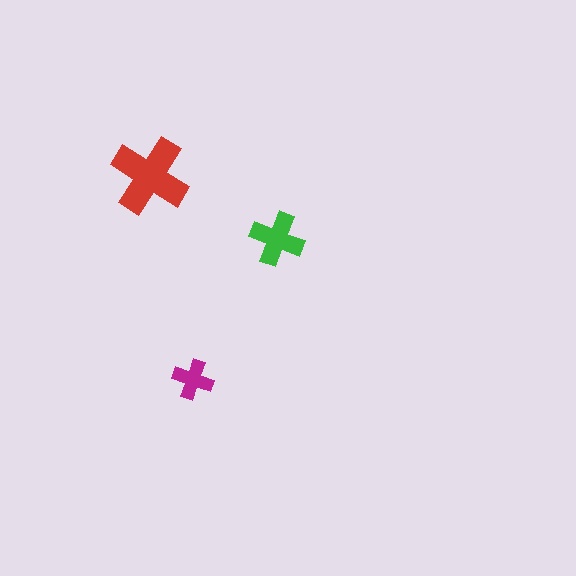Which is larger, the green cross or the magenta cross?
The green one.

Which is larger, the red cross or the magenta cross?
The red one.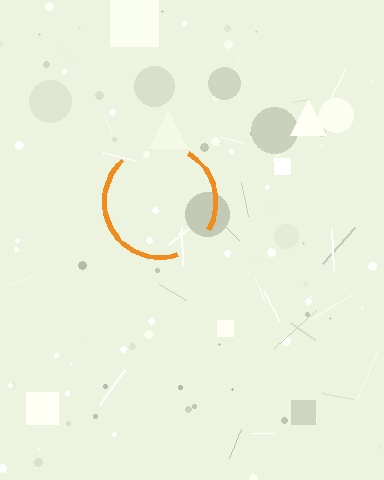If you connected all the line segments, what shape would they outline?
They would outline a circle.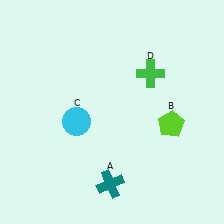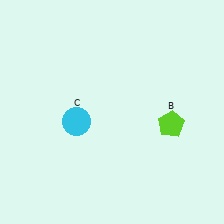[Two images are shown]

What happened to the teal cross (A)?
The teal cross (A) was removed in Image 2. It was in the bottom-left area of Image 1.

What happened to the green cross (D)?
The green cross (D) was removed in Image 2. It was in the top-right area of Image 1.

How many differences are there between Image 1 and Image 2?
There are 2 differences between the two images.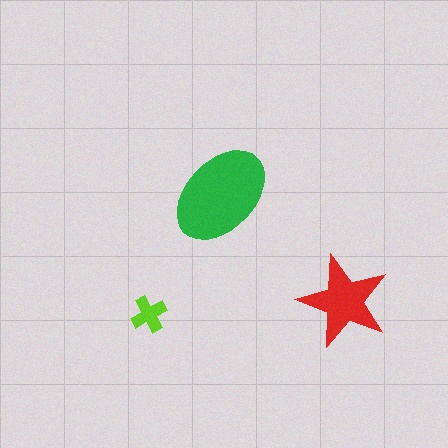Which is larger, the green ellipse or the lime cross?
The green ellipse.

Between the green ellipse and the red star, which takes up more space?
The green ellipse.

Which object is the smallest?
The lime cross.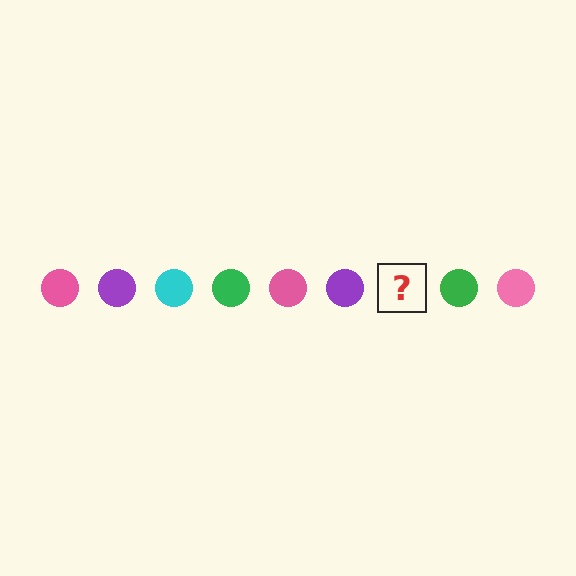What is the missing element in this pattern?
The missing element is a cyan circle.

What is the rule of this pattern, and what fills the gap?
The rule is that the pattern cycles through pink, purple, cyan, green circles. The gap should be filled with a cyan circle.